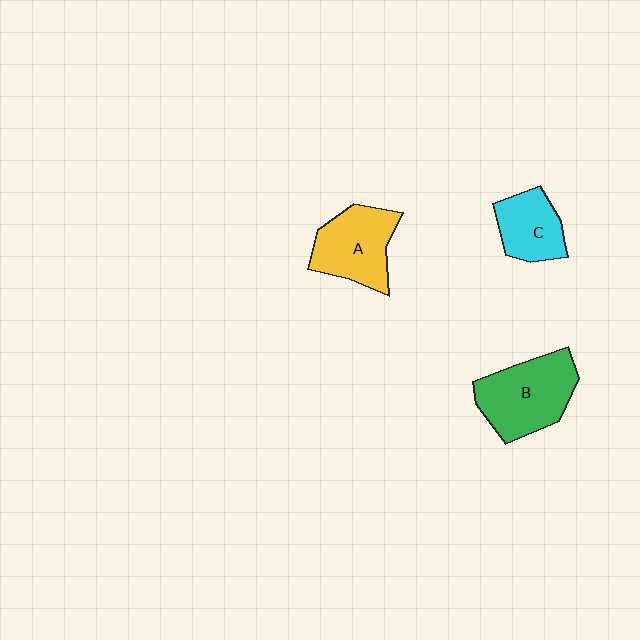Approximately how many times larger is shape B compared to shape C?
Approximately 1.6 times.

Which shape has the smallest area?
Shape C (cyan).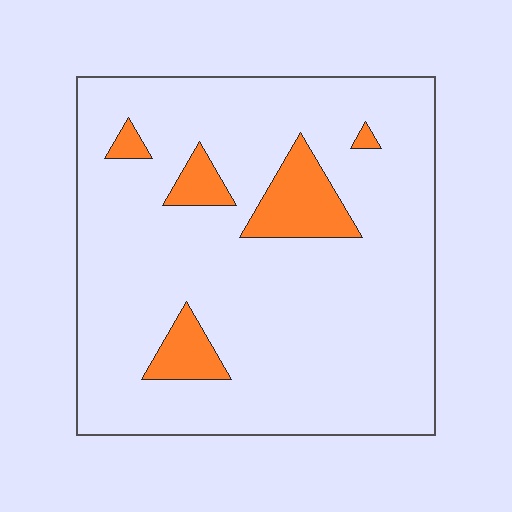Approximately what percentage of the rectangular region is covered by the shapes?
Approximately 10%.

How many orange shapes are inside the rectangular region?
5.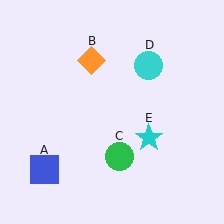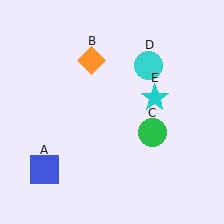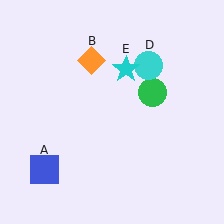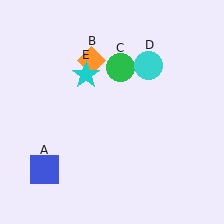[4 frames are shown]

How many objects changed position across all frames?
2 objects changed position: green circle (object C), cyan star (object E).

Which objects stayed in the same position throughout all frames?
Blue square (object A) and orange diamond (object B) and cyan circle (object D) remained stationary.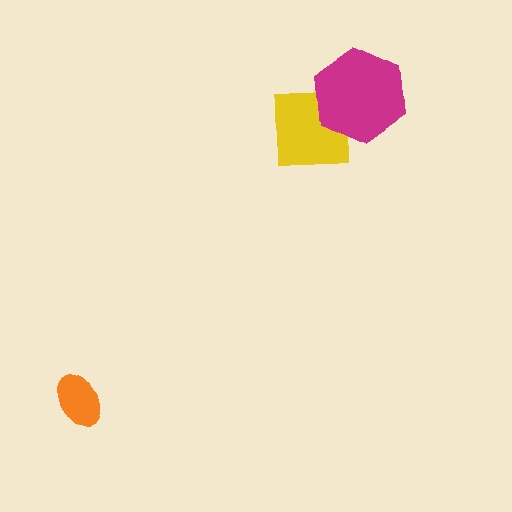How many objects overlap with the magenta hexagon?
1 object overlaps with the magenta hexagon.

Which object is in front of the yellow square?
The magenta hexagon is in front of the yellow square.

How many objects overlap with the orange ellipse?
0 objects overlap with the orange ellipse.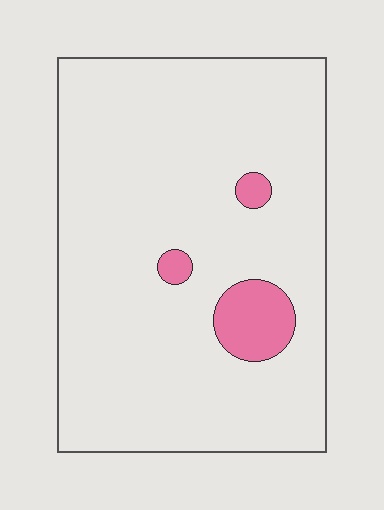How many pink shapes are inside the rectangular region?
3.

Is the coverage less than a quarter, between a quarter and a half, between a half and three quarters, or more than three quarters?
Less than a quarter.